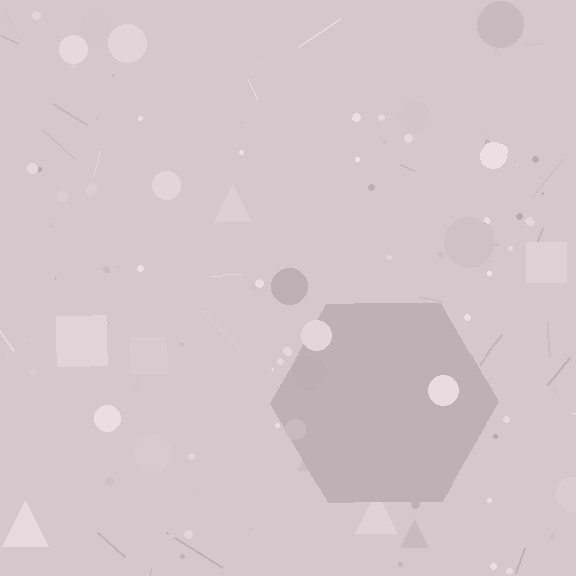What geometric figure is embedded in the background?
A hexagon is embedded in the background.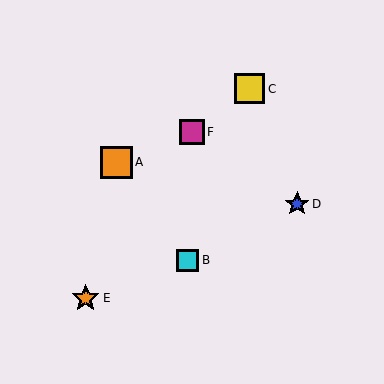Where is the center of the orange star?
The center of the orange star is at (86, 298).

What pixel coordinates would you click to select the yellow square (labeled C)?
Click at (250, 89) to select the yellow square C.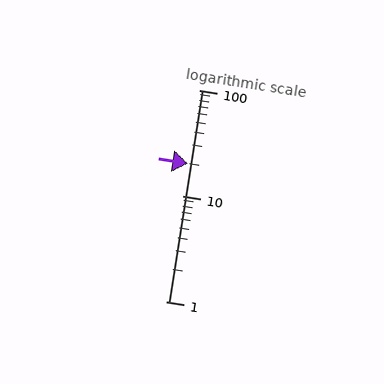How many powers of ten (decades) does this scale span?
The scale spans 2 decades, from 1 to 100.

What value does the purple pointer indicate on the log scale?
The pointer indicates approximately 20.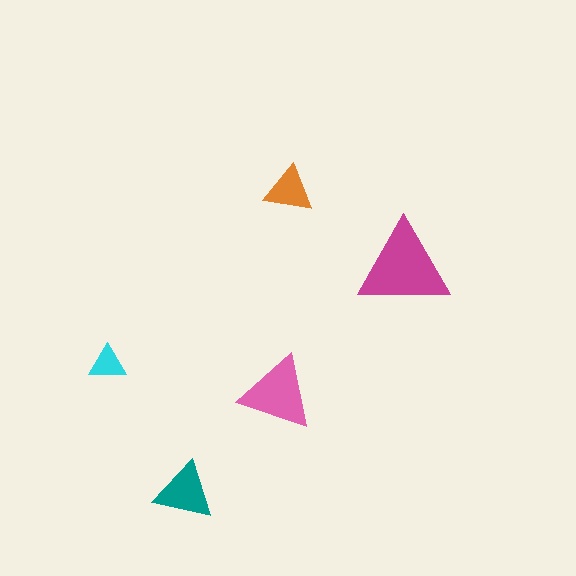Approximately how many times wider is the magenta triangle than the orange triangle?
About 2 times wider.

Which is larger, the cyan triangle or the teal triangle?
The teal one.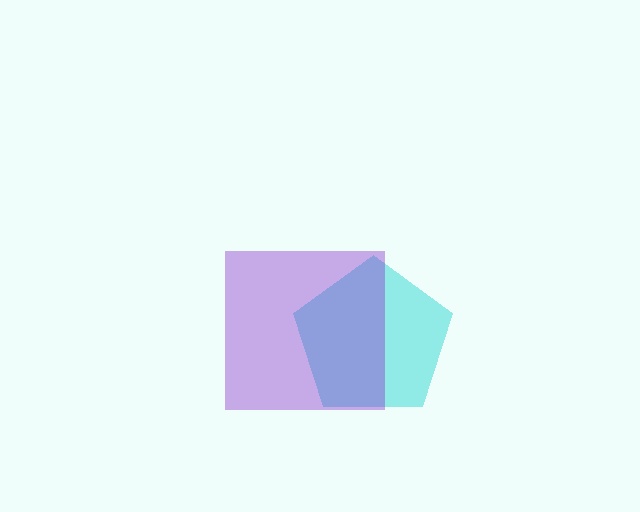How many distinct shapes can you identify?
There are 2 distinct shapes: a cyan pentagon, a purple square.